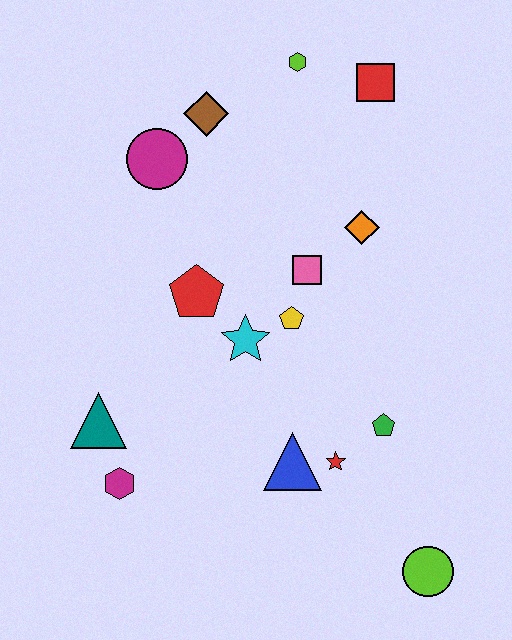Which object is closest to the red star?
The blue triangle is closest to the red star.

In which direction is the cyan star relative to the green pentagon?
The cyan star is to the left of the green pentagon.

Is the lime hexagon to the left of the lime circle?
Yes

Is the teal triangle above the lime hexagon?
No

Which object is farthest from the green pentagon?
The lime hexagon is farthest from the green pentagon.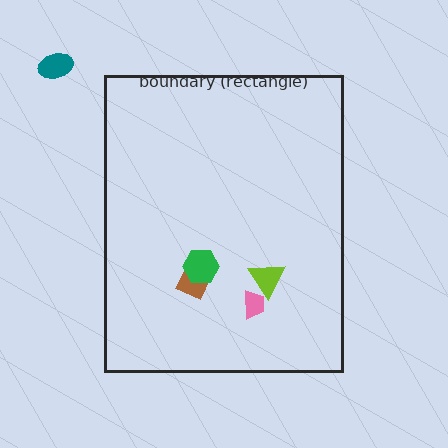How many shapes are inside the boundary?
4 inside, 1 outside.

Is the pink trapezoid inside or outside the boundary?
Inside.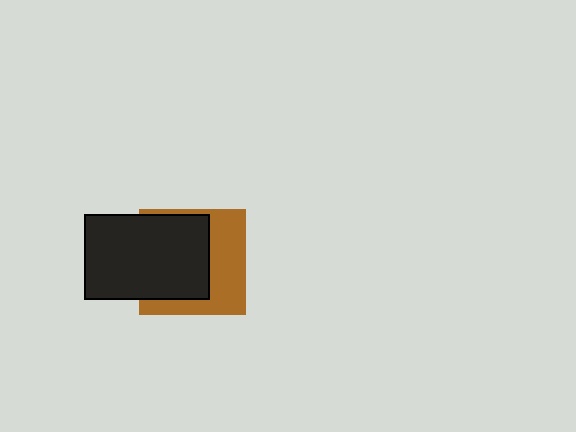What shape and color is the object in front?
The object in front is a black rectangle.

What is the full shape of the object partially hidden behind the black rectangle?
The partially hidden object is a brown square.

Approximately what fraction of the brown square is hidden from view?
Roughly 54% of the brown square is hidden behind the black rectangle.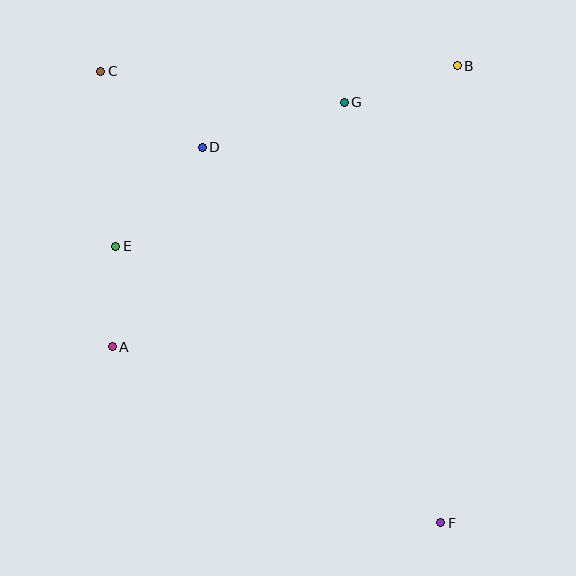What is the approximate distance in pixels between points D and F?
The distance between D and F is approximately 445 pixels.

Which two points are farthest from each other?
Points C and F are farthest from each other.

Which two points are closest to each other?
Points A and E are closest to each other.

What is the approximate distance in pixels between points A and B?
The distance between A and B is approximately 445 pixels.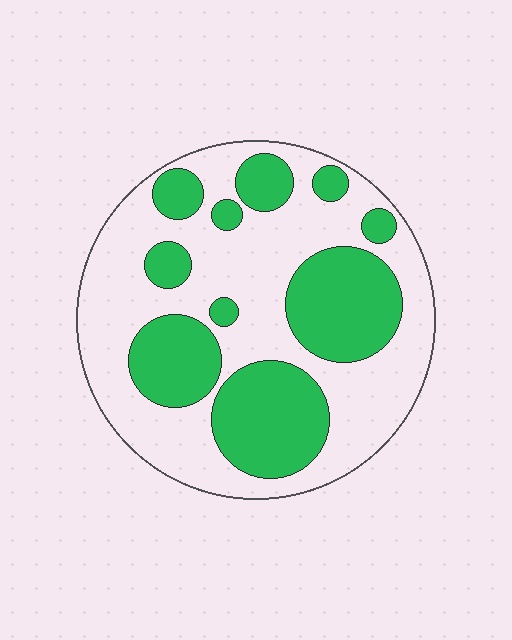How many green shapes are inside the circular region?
10.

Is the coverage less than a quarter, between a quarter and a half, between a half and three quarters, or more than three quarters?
Between a quarter and a half.